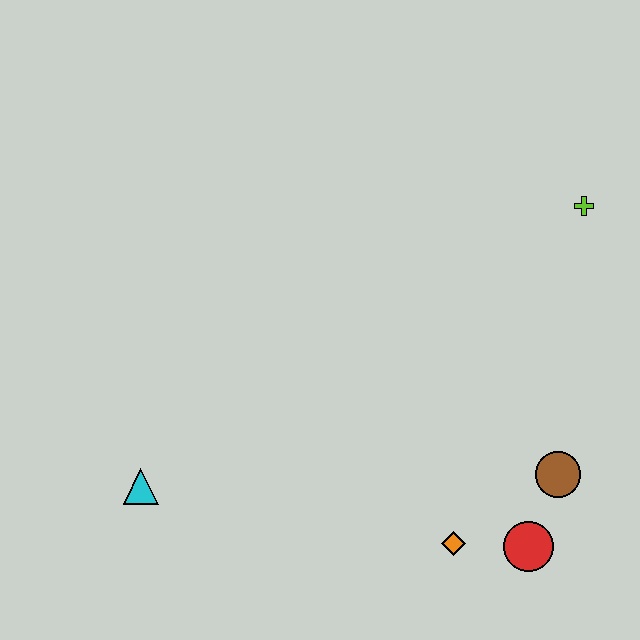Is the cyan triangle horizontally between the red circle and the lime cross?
No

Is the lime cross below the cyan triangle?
No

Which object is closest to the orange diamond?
The red circle is closest to the orange diamond.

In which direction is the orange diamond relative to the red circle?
The orange diamond is to the left of the red circle.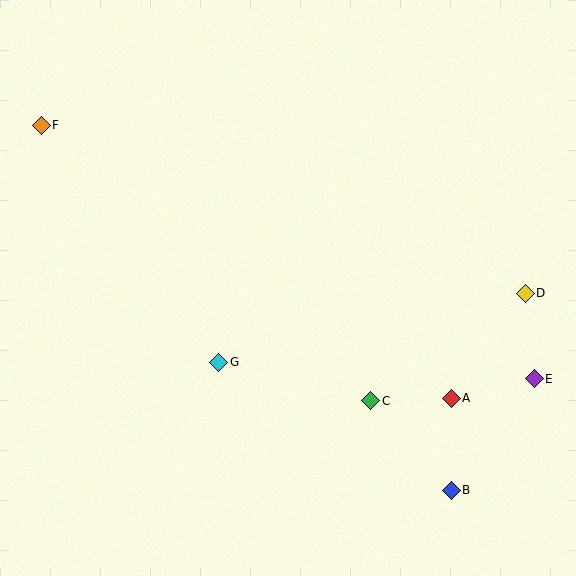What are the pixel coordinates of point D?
Point D is at (525, 293).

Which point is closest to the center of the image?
Point G at (219, 362) is closest to the center.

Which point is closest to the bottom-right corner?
Point B is closest to the bottom-right corner.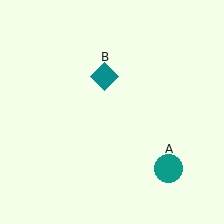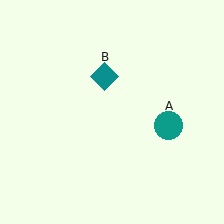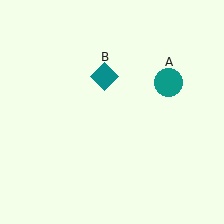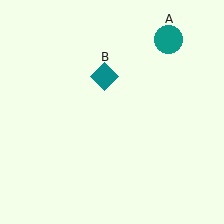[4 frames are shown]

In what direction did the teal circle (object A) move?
The teal circle (object A) moved up.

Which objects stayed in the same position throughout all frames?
Teal diamond (object B) remained stationary.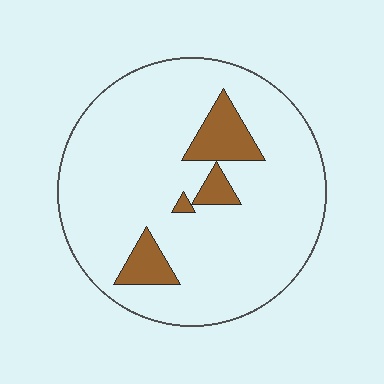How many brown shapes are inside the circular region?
4.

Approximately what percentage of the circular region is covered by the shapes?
Approximately 10%.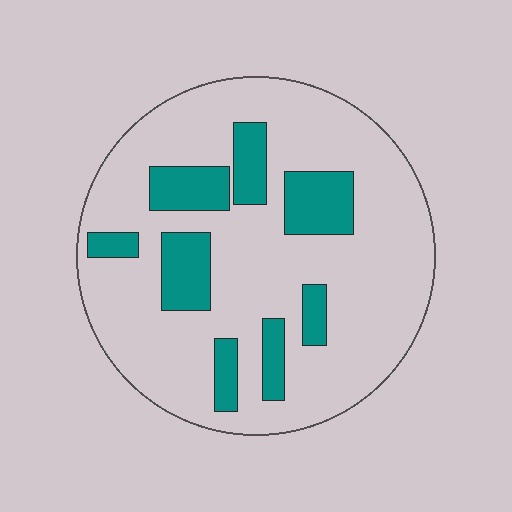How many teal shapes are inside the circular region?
8.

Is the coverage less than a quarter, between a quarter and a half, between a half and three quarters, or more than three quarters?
Less than a quarter.